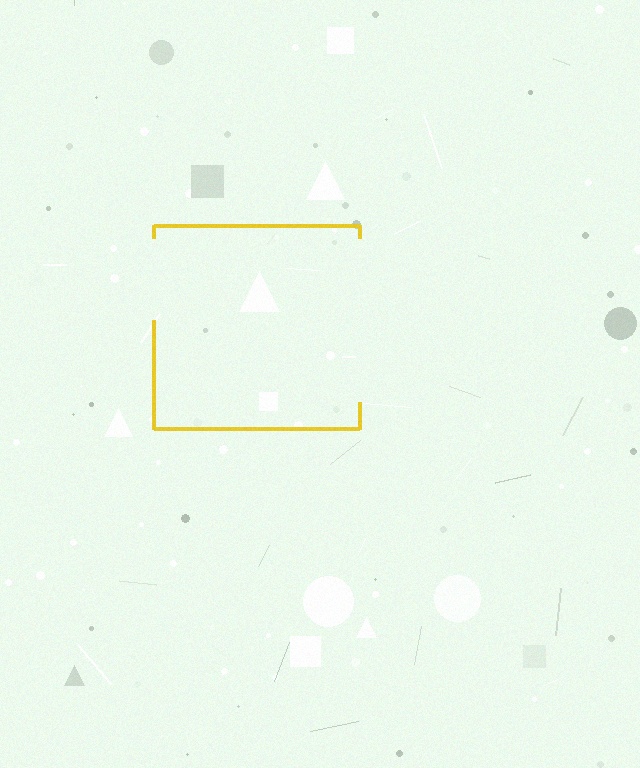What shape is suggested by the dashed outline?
The dashed outline suggests a square.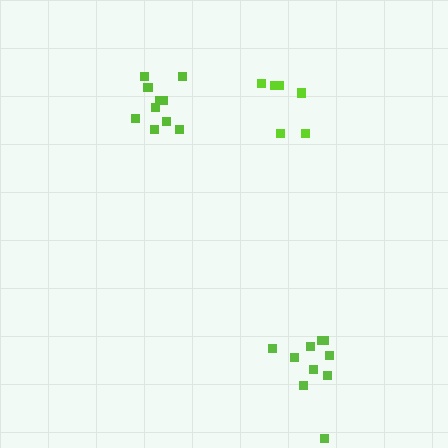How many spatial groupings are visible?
There are 3 spatial groupings.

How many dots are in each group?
Group 1: 10 dots, Group 2: 6 dots, Group 3: 10 dots (26 total).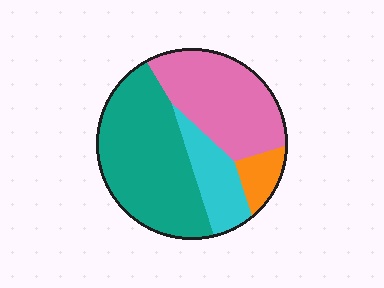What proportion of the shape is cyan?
Cyan covers about 15% of the shape.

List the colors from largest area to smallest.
From largest to smallest: teal, pink, cyan, orange.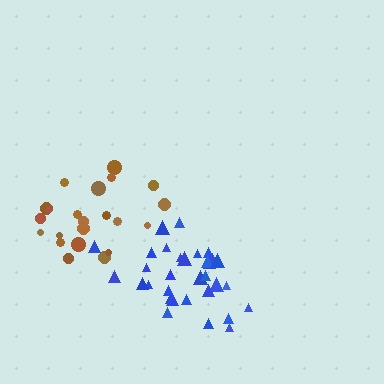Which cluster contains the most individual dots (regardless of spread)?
Blue (32).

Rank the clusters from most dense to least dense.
blue, brown.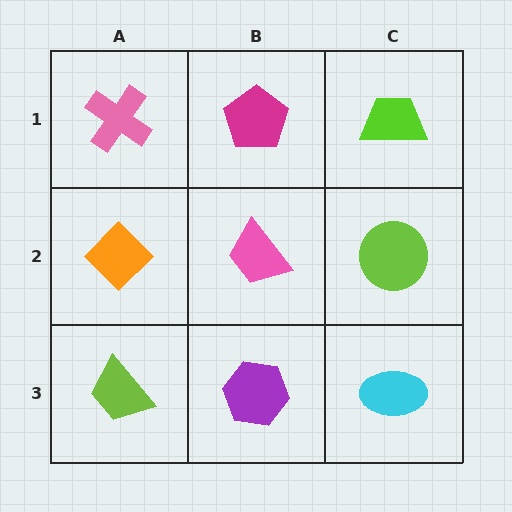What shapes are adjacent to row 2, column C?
A lime trapezoid (row 1, column C), a cyan ellipse (row 3, column C), a pink trapezoid (row 2, column B).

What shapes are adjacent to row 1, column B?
A pink trapezoid (row 2, column B), a pink cross (row 1, column A), a lime trapezoid (row 1, column C).